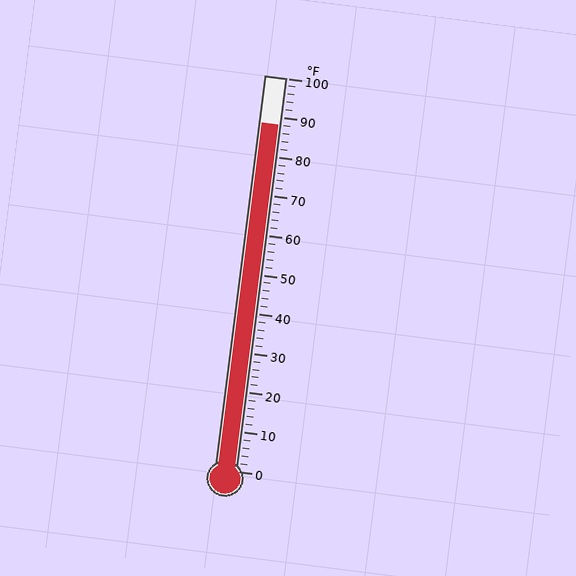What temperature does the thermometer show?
The thermometer shows approximately 88°F.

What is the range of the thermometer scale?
The thermometer scale ranges from 0°F to 100°F.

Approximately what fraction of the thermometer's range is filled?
The thermometer is filled to approximately 90% of its range.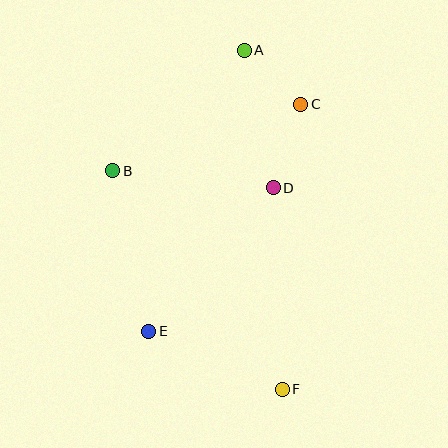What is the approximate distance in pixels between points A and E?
The distance between A and E is approximately 297 pixels.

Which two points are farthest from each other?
Points A and F are farthest from each other.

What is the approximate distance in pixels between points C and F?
The distance between C and F is approximately 285 pixels.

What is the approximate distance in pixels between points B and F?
The distance between B and F is approximately 277 pixels.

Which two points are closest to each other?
Points A and C are closest to each other.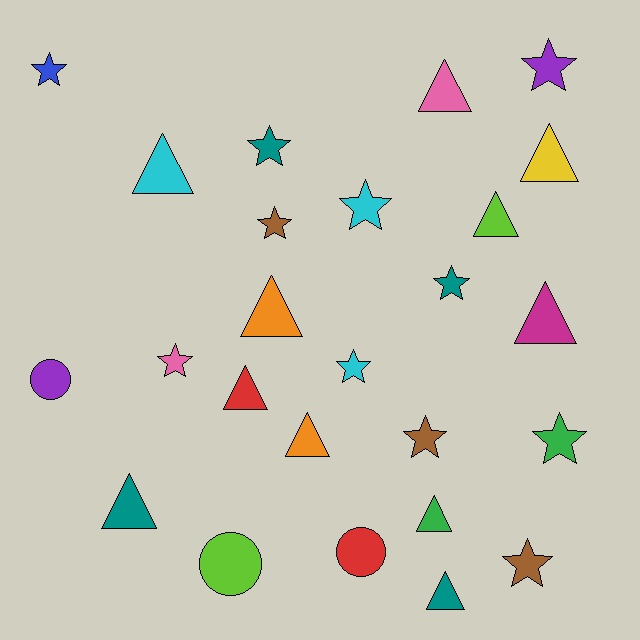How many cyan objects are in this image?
There are 3 cyan objects.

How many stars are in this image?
There are 11 stars.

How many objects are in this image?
There are 25 objects.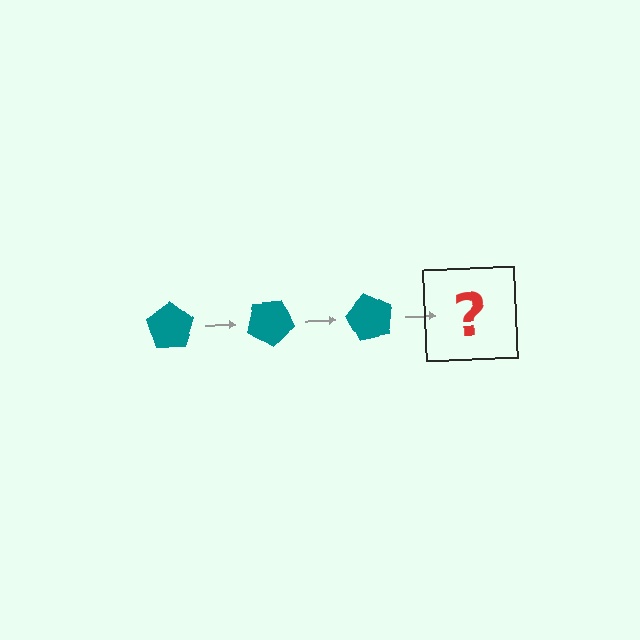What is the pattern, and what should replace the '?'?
The pattern is that the pentagon rotates 30 degrees each step. The '?' should be a teal pentagon rotated 90 degrees.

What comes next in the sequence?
The next element should be a teal pentagon rotated 90 degrees.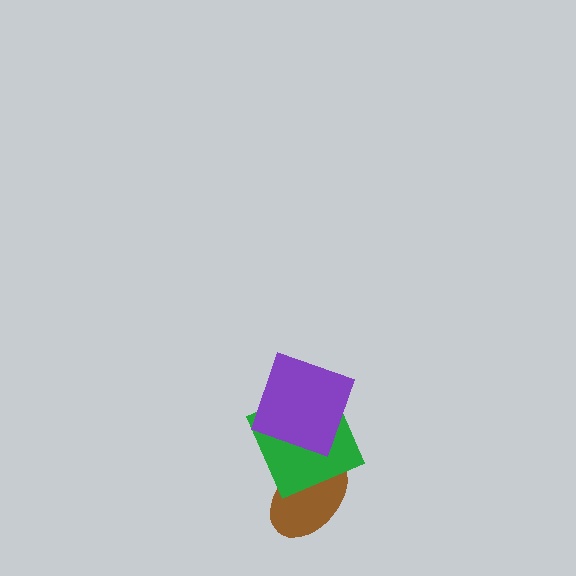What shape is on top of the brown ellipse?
The green square is on top of the brown ellipse.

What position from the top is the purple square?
The purple square is 1st from the top.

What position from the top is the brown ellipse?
The brown ellipse is 3rd from the top.